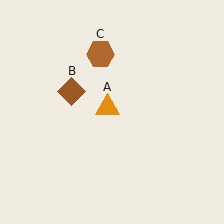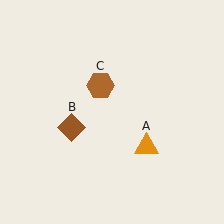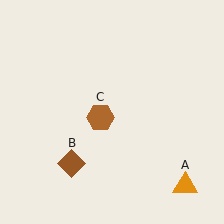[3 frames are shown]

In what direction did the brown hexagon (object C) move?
The brown hexagon (object C) moved down.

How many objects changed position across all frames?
3 objects changed position: orange triangle (object A), brown diamond (object B), brown hexagon (object C).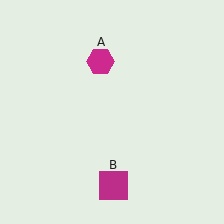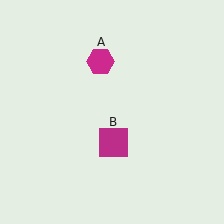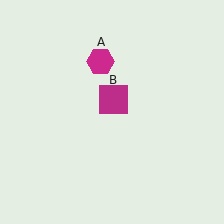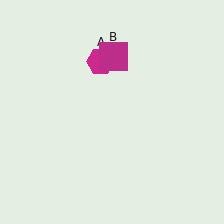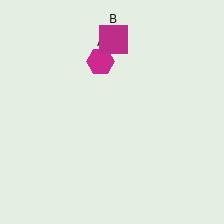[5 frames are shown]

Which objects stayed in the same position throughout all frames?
Magenta hexagon (object A) remained stationary.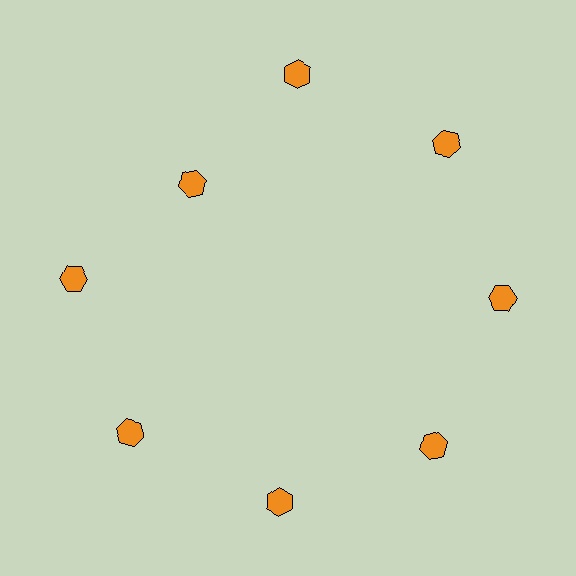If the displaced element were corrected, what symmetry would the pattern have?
It would have 8-fold rotational symmetry — the pattern would map onto itself every 45 degrees.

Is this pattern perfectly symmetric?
No. The 8 orange hexagons are arranged in a ring, but one element near the 10 o'clock position is pulled inward toward the center, breaking the 8-fold rotational symmetry.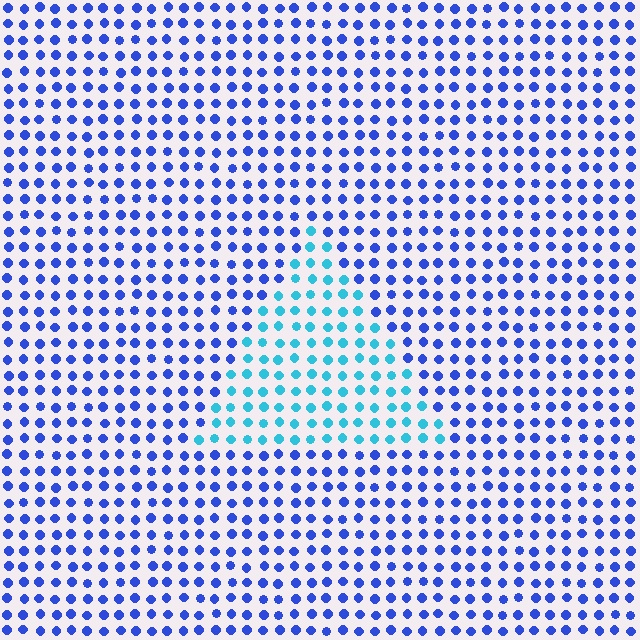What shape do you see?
I see a triangle.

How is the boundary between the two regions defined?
The boundary is defined purely by a slight shift in hue (about 42 degrees). Spacing, size, and orientation are identical on both sides.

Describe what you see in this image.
The image is filled with small blue elements in a uniform arrangement. A triangle-shaped region is visible where the elements are tinted to a slightly different hue, forming a subtle color boundary.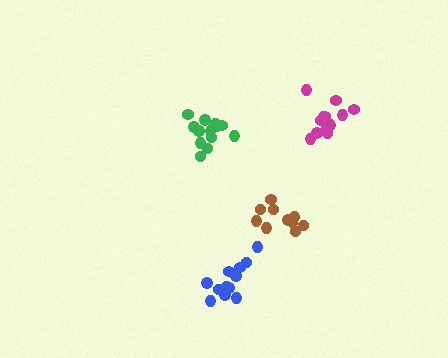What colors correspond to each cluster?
The clusters are colored: magenta, green, brown, blue.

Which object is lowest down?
The blue cluster is bottommost.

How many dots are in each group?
Group 1: 13 dots, Group 2: 13 dots, Group 3: 10 dots, Group 4: 12 dots (48 total).